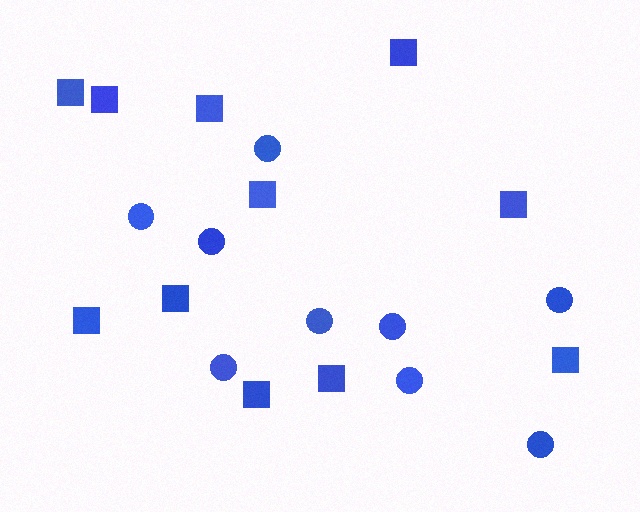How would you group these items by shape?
There are 2 groups: one group of squares (11) and one group of circles (9).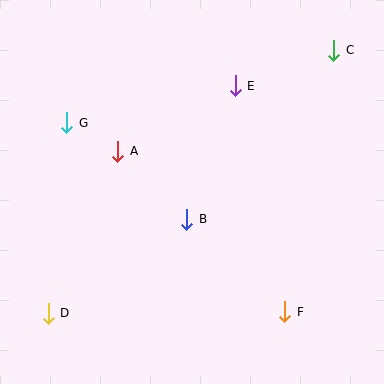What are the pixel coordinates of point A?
Point A is at (118, 151).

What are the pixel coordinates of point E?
Point E is at (235, 86).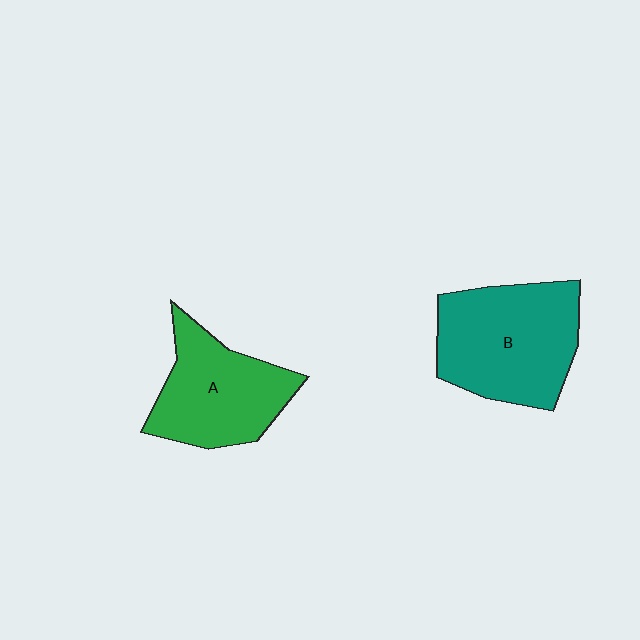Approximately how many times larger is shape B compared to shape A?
Approximately 1.2 times.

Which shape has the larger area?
Shape B (teal).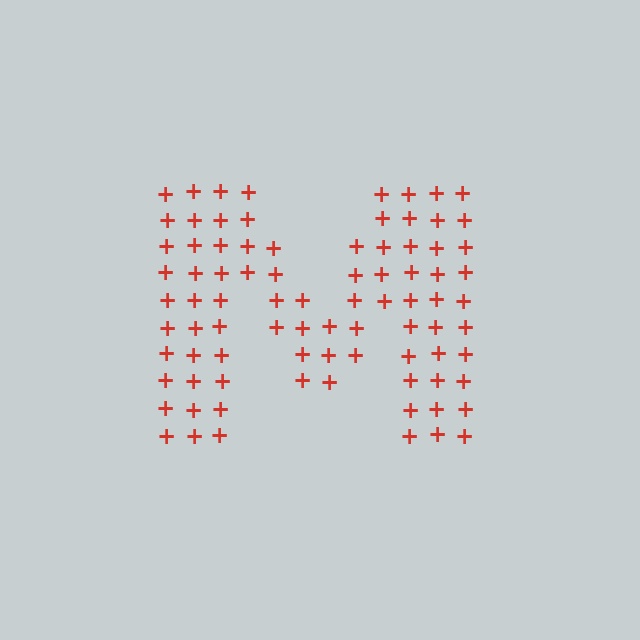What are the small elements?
The small elements are plus signs.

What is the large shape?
The large shape is the letter M.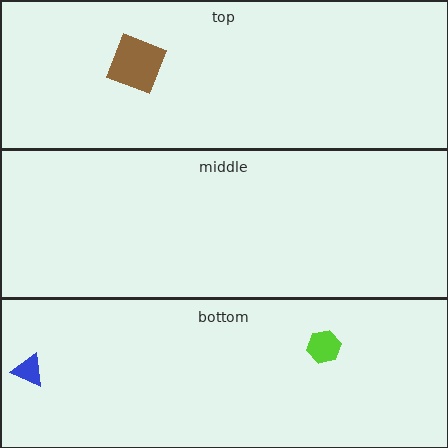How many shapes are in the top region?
1.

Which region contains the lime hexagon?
The bottom region.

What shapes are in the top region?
The brown square.